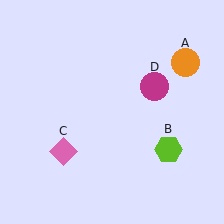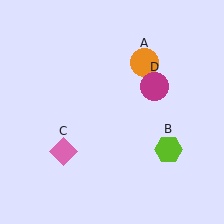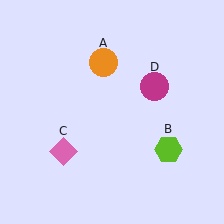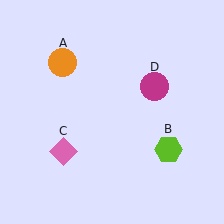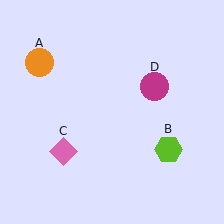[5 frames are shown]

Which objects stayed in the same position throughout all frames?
Lime hexagon (object B) and pink diamond (object C) and magenta circle (object D) remained stationary.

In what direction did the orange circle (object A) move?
The orange circle (object A) moved left.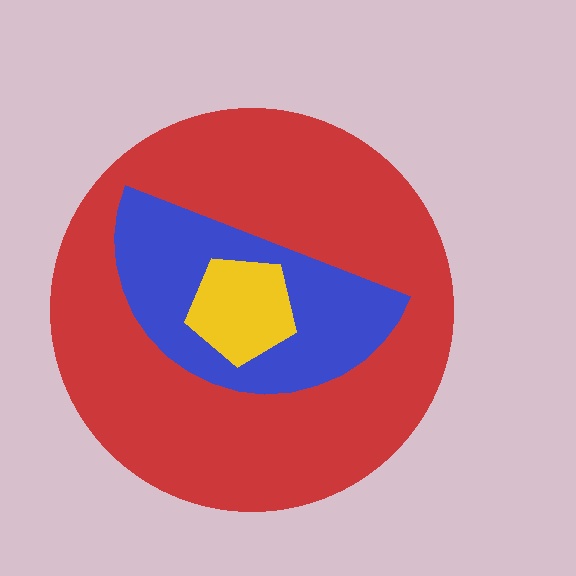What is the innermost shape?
The yellow pentagon.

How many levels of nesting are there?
3.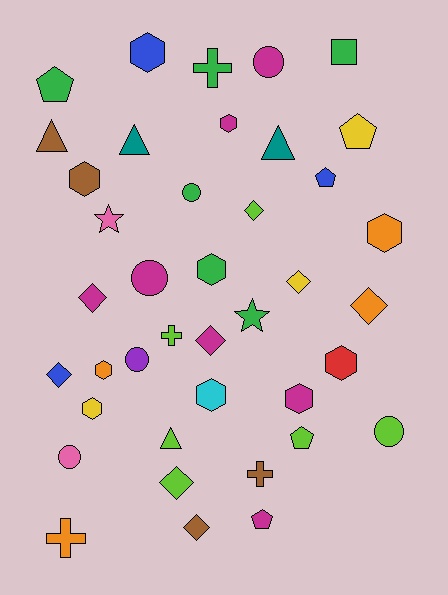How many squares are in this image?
There is 1 square.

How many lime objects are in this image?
There are 6 lime objects.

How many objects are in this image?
There are 40 objects.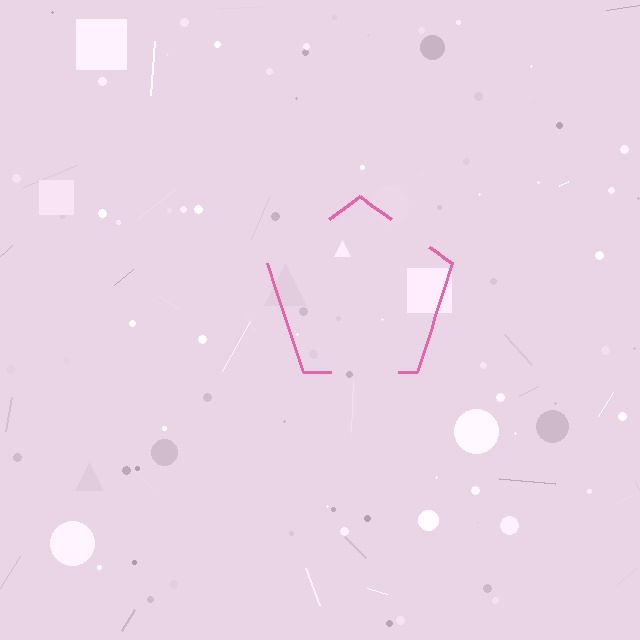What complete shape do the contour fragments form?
The contour fragments form a pentagon.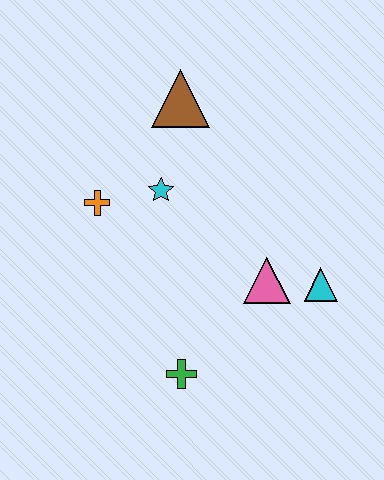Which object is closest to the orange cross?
The cyan star is closest to the orange cross.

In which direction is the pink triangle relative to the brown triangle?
The pink triangle is below the brown triangle.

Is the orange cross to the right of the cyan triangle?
No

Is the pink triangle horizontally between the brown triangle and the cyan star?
No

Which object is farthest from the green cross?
The brown triangle is farthest from the green cross.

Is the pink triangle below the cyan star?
Yes